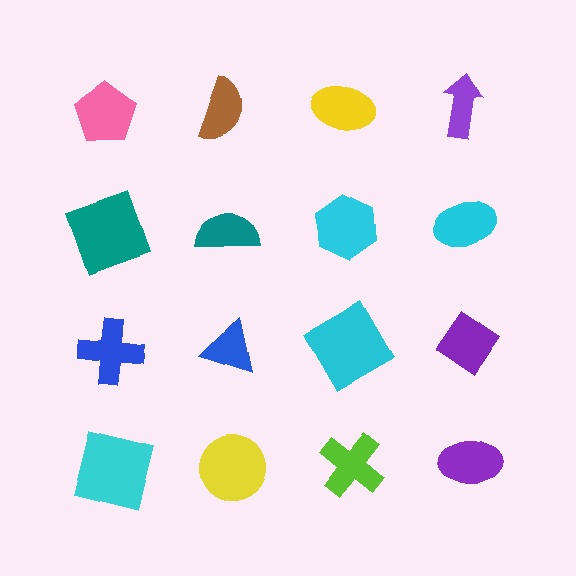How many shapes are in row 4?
4 shapes.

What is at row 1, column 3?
A yellow ellipse.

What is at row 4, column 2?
A yellow circle.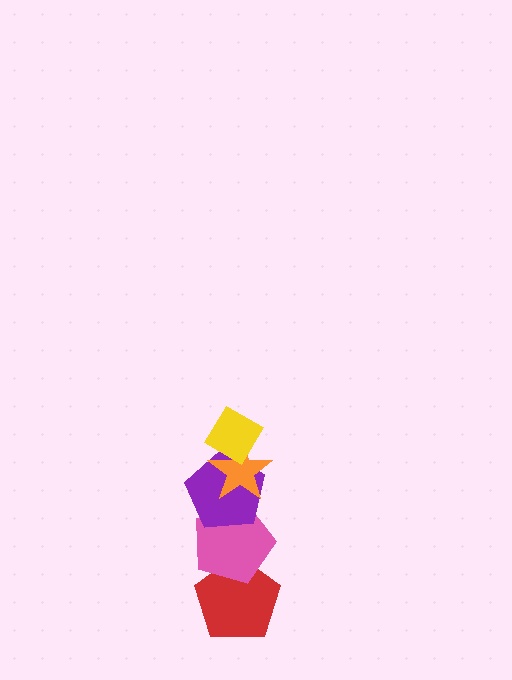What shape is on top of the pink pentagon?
The purple pentagon is on top of the pink pentagon.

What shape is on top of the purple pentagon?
The orange star is on top of the purple pentagon.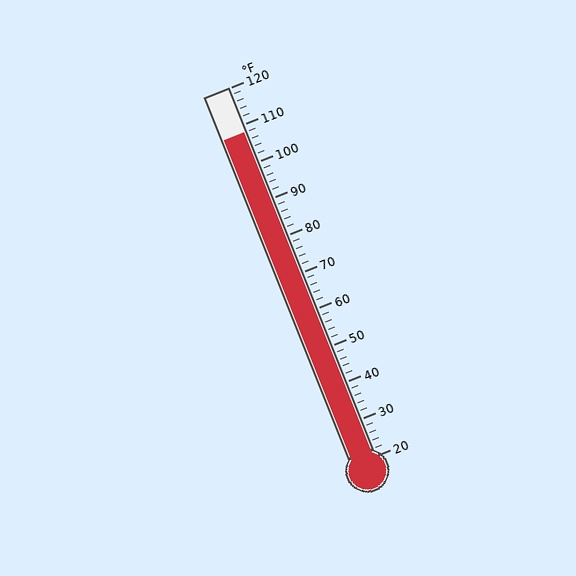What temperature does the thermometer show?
The thermometer shows approximately 108°F.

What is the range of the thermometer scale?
The thermometer scale ranges from 20°F to 120°F.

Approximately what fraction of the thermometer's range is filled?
The thermometer is filled to approximately 90% of its range.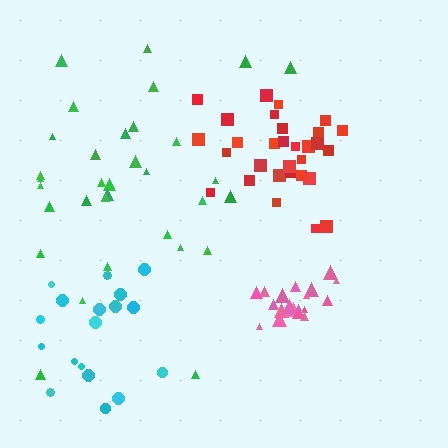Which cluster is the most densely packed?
Pink.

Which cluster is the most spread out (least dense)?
Green.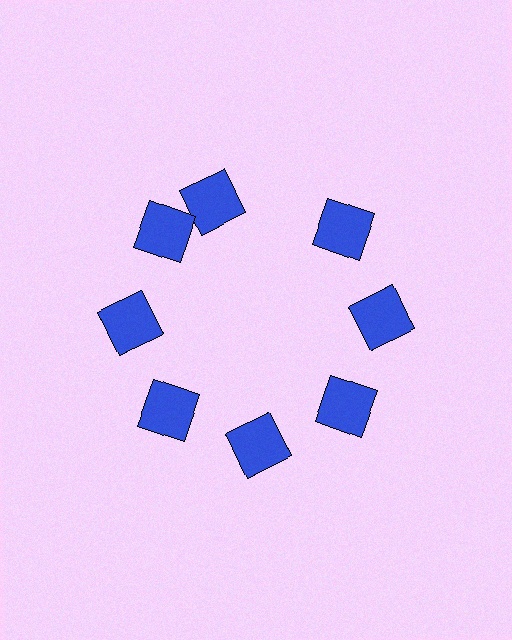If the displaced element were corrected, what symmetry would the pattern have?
It would have 8-fold rotational symmetry — the pattern would map onto itself every 45 degrees.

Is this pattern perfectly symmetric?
No. The 8 blue squares are arranged in a ring, but one element near the 12 o'clock position is rotated out of alignment along the ring, breaking the 8-fold rotational symmetry.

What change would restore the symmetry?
The symmetry would be restored by rotating it back into even spacing with its neighbors so that all 8 squares sit at equal angles and equal distance from the center.